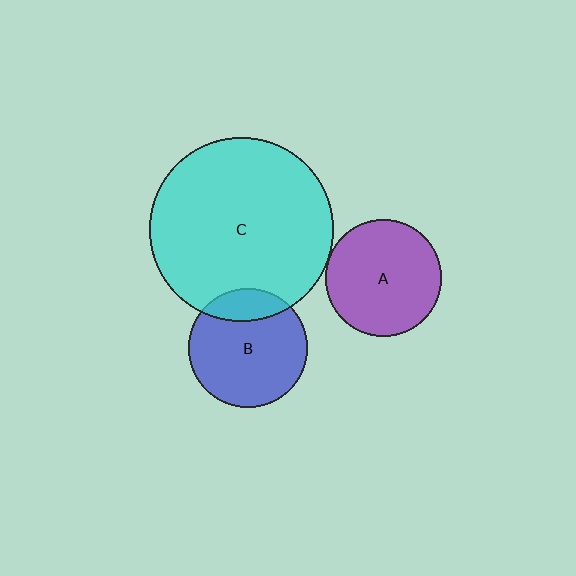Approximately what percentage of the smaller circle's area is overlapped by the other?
Approximately 5%.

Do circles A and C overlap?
Yes.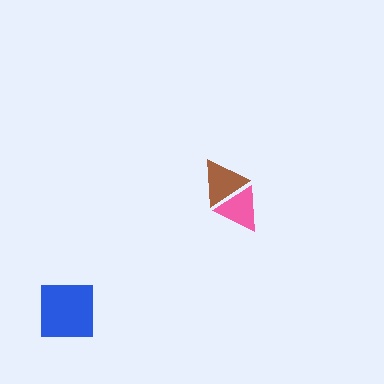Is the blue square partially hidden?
No, no other shape covers it.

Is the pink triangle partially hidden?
Yes, it is partially covered by another shape.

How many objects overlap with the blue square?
0 objects overlap with the blue square.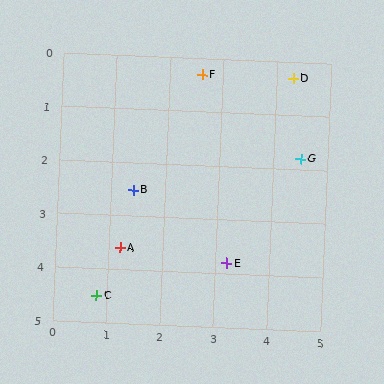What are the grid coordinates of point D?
Point D is at approximately (4.3, 0.3).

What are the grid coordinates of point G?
Point G is at approximately (4.5, 1.8).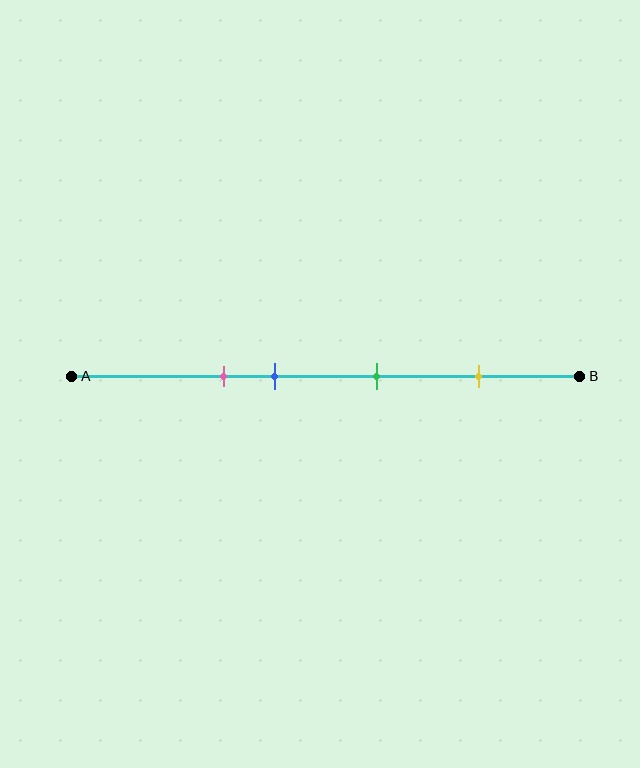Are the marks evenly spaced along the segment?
No, the marks are not evenly spaced.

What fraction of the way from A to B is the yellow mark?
The yellow mark is approximately 80% (0.8) of the way from A to B.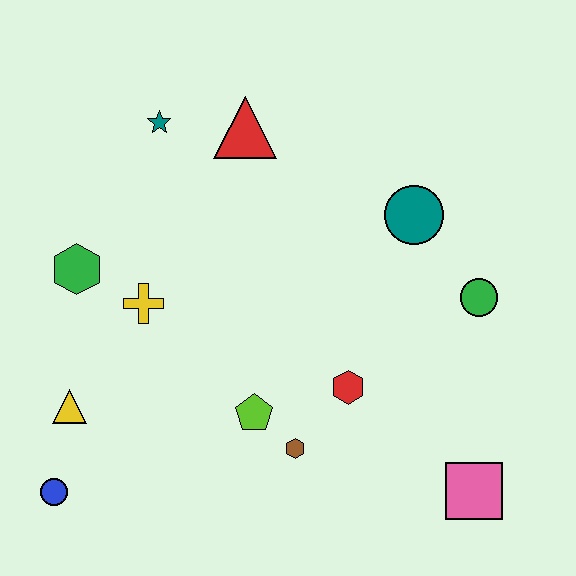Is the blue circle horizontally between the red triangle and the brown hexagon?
No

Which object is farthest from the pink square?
The teal star is farthest from the pink square.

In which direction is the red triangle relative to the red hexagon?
The red triangle is above the red hexagon.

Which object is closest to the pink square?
The red hexagon is closest to the pink square.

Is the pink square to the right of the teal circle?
Yes